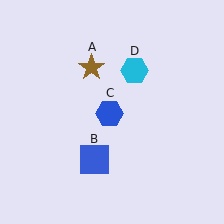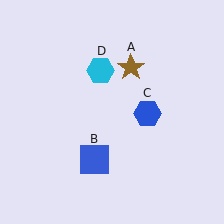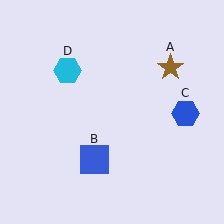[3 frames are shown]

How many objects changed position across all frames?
3 objects changed position: brown star (object A), blue hexagon (object C), cyan hexagon (object D).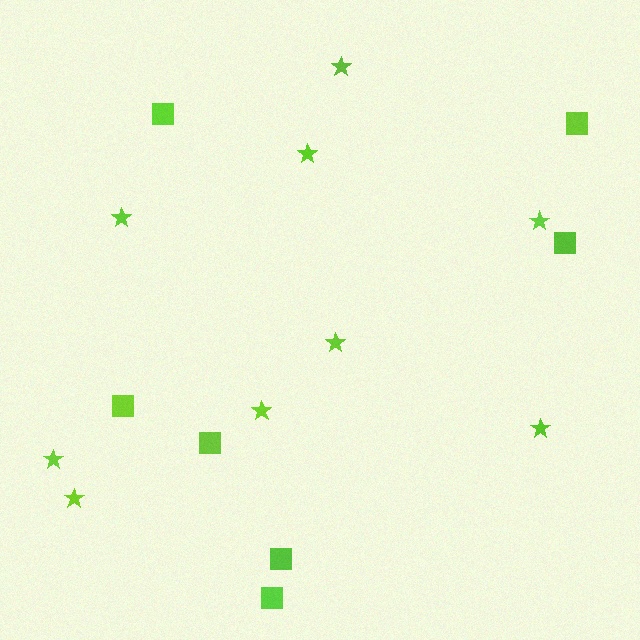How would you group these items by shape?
There are 2 groups: one group of squares (7) and one group of stars (9).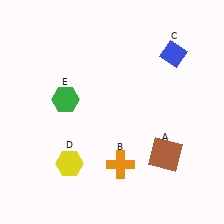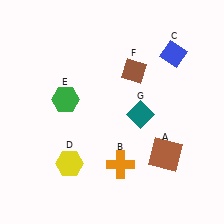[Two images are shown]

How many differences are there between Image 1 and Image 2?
There are 2 differences between the two images.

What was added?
A brown diamond (F), a teal diamond (G) were added in Image 2.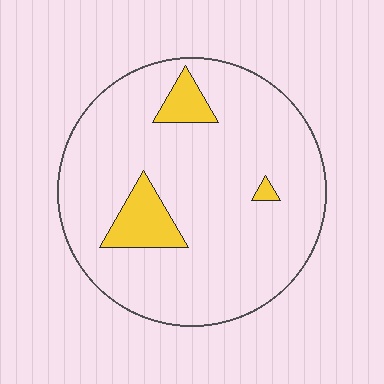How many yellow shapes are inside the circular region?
3.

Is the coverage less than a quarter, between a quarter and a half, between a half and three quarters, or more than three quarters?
Less than a quarter.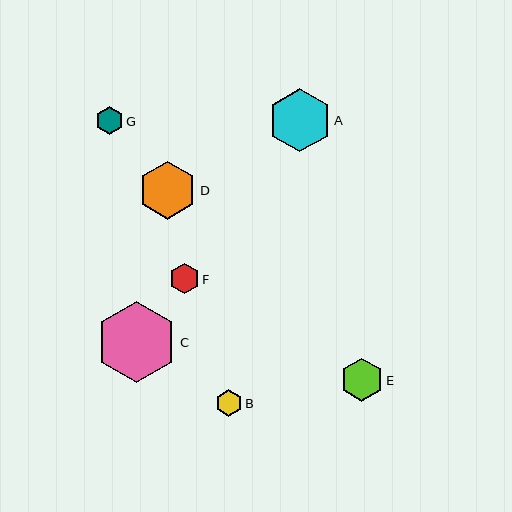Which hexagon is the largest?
Hexagon C is the largest with a size of approximately 81 pixels.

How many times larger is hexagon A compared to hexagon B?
Hexagon A is approximately 2.3 times the size of hexagon B.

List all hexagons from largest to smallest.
From largest to smallest: C, A, D, E, F, G, B.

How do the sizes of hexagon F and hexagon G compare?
Hexagon F and hexagon G are approximately the same size.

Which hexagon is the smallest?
Hexagon B is the smallest with a size of approximately 27 pixels.